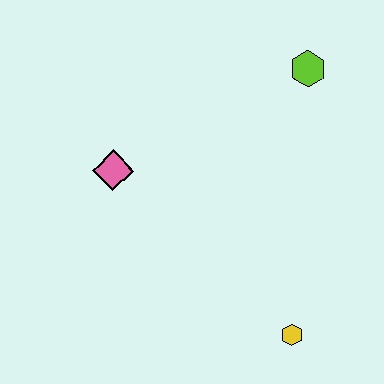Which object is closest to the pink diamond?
The lime hexagon is closest to the pink diamond.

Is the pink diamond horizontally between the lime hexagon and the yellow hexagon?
No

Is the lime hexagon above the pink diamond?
Yes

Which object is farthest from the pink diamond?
The yellow hexagon is farthest from the pink diamond.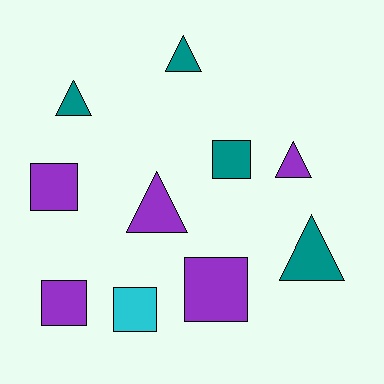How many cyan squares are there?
There is 1 cyan square.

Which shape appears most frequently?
Triangle, with 5 objects.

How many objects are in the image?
There are 10 objects.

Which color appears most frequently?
Purple, with 5 objects.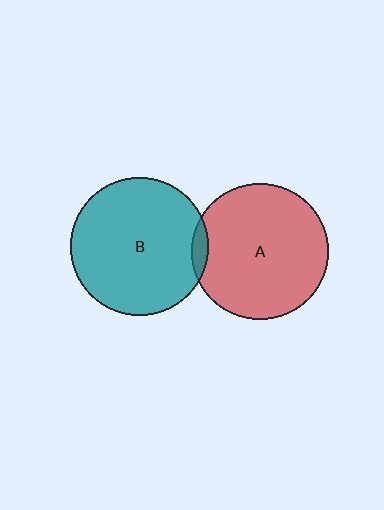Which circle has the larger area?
Circle B (teal).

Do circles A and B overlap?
Yes.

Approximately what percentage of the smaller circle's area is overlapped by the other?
Approximately 5%.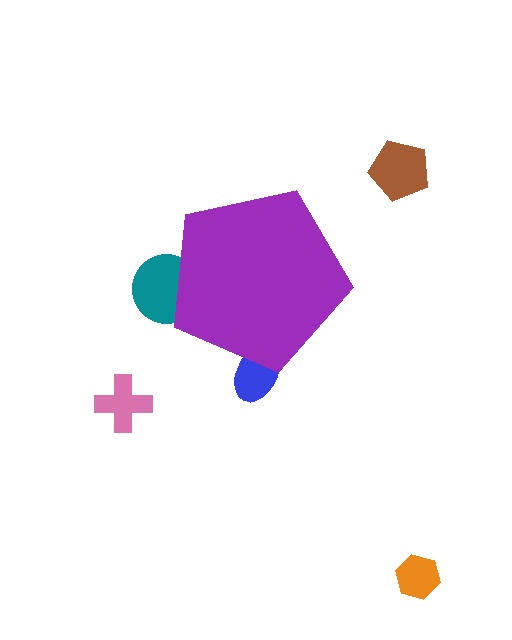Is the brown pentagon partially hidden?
No, the brown pentagon is fully visible.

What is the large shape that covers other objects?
A purple pentagon.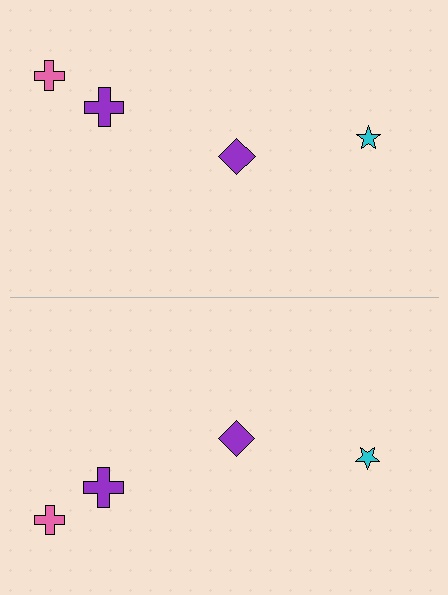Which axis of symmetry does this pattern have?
The pattern has a horizontal axis of symmetry running through the center of the image.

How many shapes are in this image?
There are 8 shapes in this image.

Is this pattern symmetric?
Yes, this pattern has bilateral (reflection) symmetry.